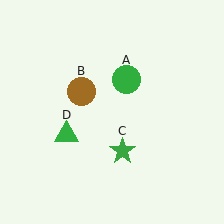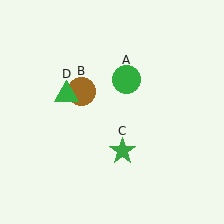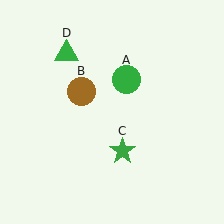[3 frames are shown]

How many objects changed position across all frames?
1 object changed position: green triangle (object D).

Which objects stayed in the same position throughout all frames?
Green circle (object A) and brown circle (object B) and green star (object C) remained stationary.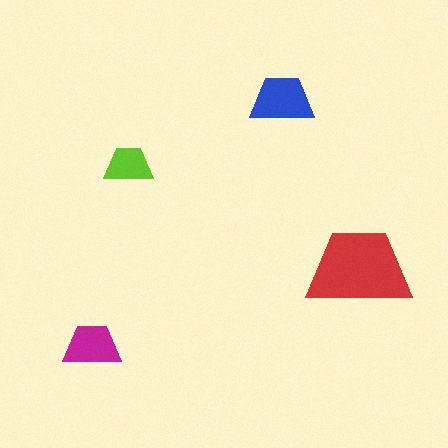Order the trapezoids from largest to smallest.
the red one, the blue one, the magenta one, the lime one.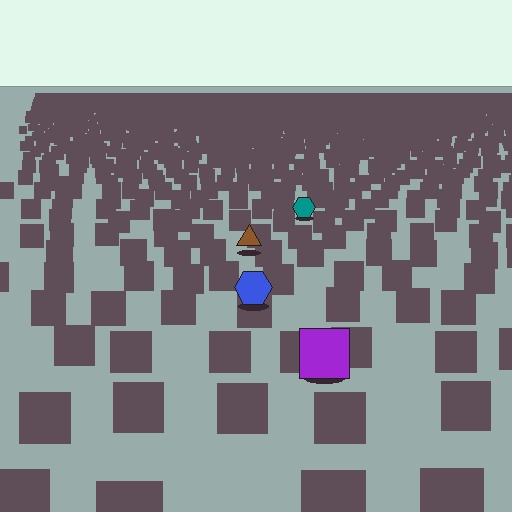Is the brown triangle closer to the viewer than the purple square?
No. The purple square is closer — you can tell from the texture gradient: the ground texture is coarser near it.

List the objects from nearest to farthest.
From nearest to farthest: the purple square, the blue hexagon, the brown triangle, the teal hexagon.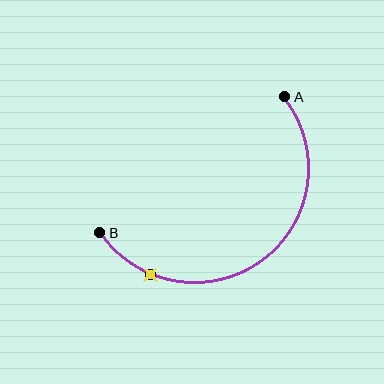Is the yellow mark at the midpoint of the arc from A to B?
No. The yellow mark lies on the arc but is closer to endpoint B. The arc midpoint would be at the point on the curve equidistant along the arc from both A and B.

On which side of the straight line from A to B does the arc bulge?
The arc bulges below and to the right of the straight line connecting A and B.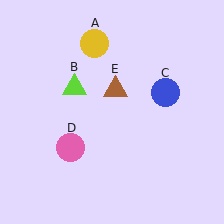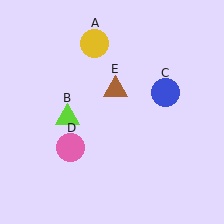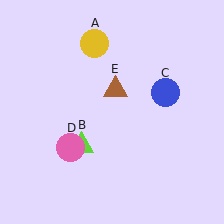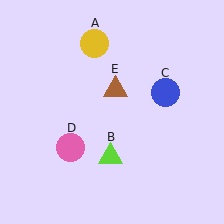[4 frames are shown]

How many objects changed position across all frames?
1 object changed position: lime triangle (object B).